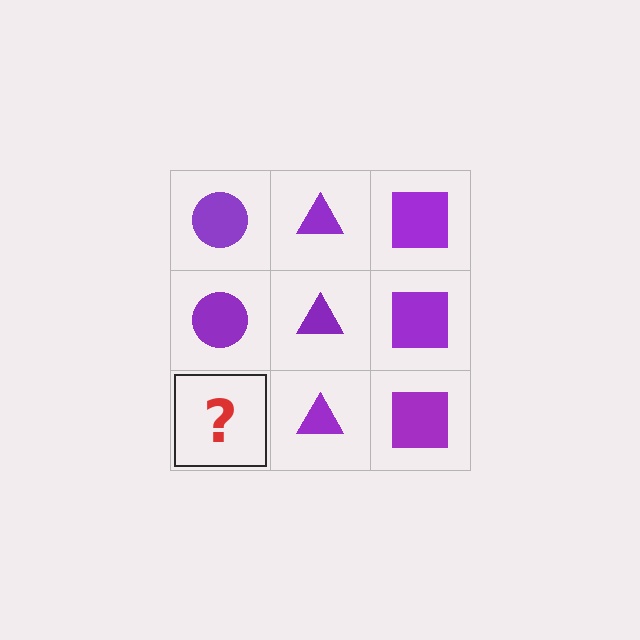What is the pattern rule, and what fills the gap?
The rule is that each column has a consistent shape. The gap should be filled with a purple circle.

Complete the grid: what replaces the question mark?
The question mark should be replaced with a purple circle.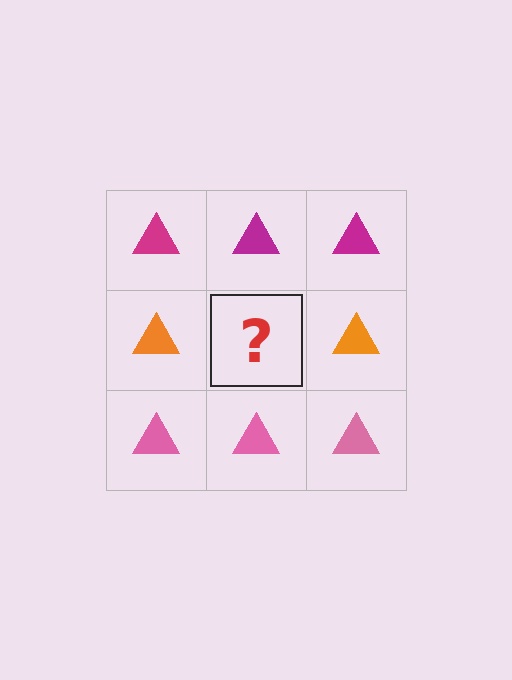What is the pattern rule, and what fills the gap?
The rule is that each row has a consistent color. The gap should be filled with an orange triangle.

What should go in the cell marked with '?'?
The missing cell should contain an orange triangle.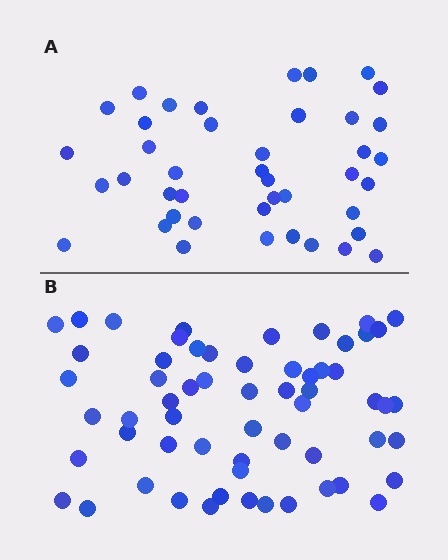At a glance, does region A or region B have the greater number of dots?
Region B (the bottom region) has more dots.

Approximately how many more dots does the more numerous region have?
Region B has approximately 20 more dots than region A.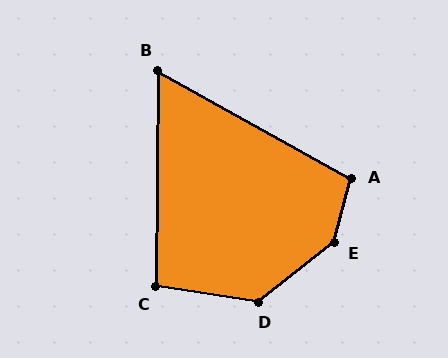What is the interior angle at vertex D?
Approximately 134 degrees (obtuse).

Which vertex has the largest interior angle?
E, at approximately 143 degrees.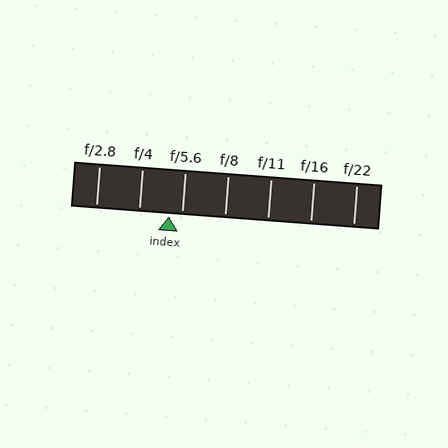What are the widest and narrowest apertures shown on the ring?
The widest aperture shown is f/2.8 and the narrowest is f/22.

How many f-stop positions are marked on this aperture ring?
There are 7 f-stop positions marked.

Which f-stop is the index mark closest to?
The index mark is closest to f/5.6.